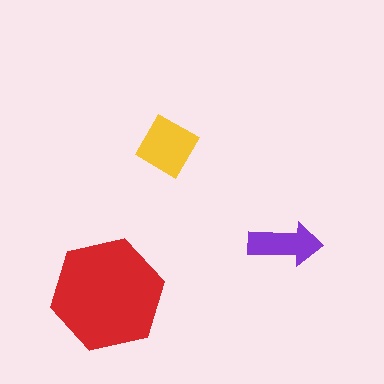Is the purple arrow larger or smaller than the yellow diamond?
Smaller.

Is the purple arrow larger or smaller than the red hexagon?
Smaller.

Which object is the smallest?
The purple arrow.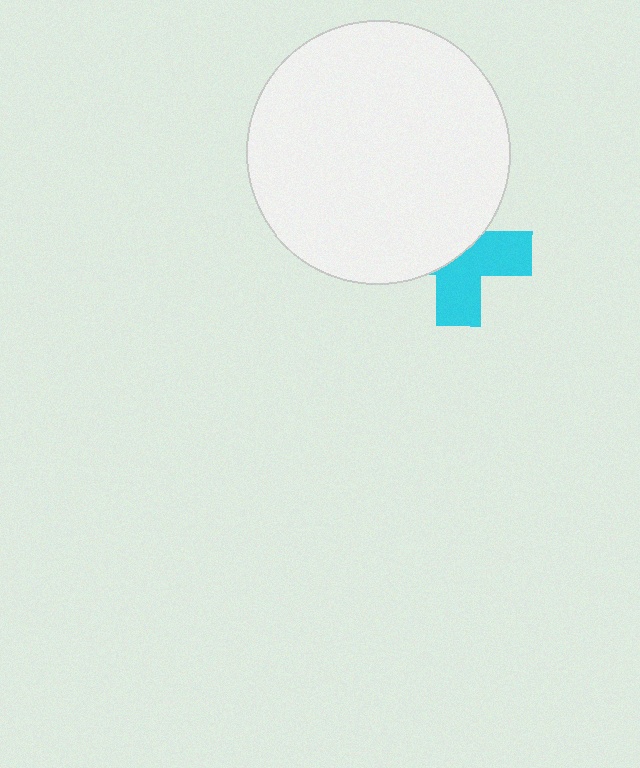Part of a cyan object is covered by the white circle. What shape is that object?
It is a cross.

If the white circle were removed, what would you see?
You would see the complete cyan cross.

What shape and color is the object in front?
The object in front is a white circle.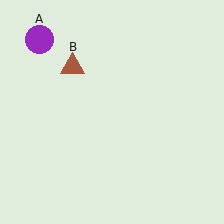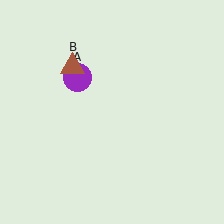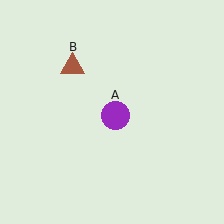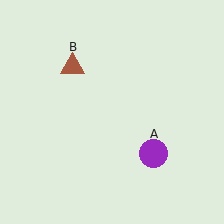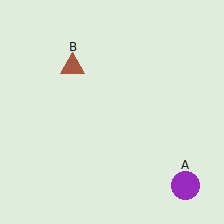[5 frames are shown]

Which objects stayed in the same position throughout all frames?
Brown triangle (object B) remained stationary.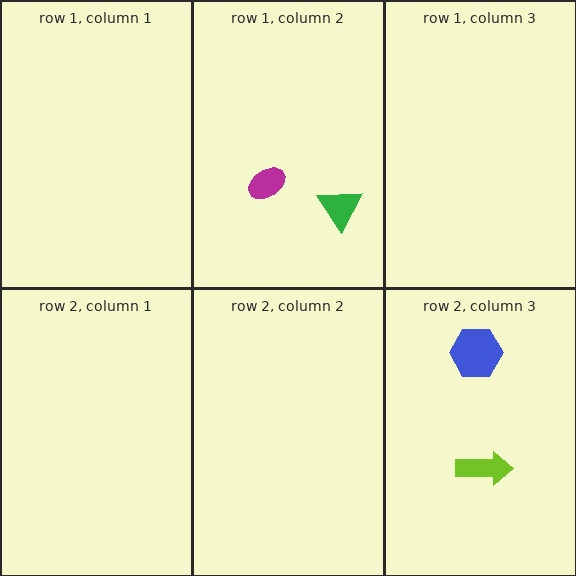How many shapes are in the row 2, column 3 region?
2.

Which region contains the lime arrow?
The row 2, column 3 region.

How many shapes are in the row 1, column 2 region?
2.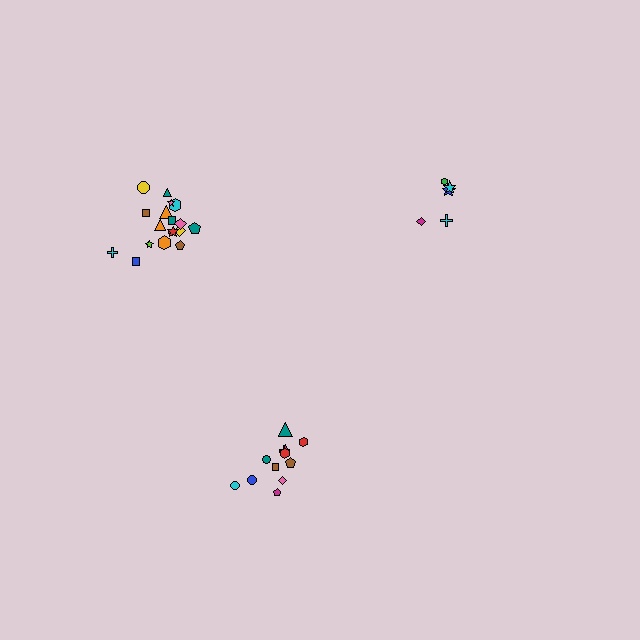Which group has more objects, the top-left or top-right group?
The top-left group.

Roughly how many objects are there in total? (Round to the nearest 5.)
Roughly 35 objects in total.